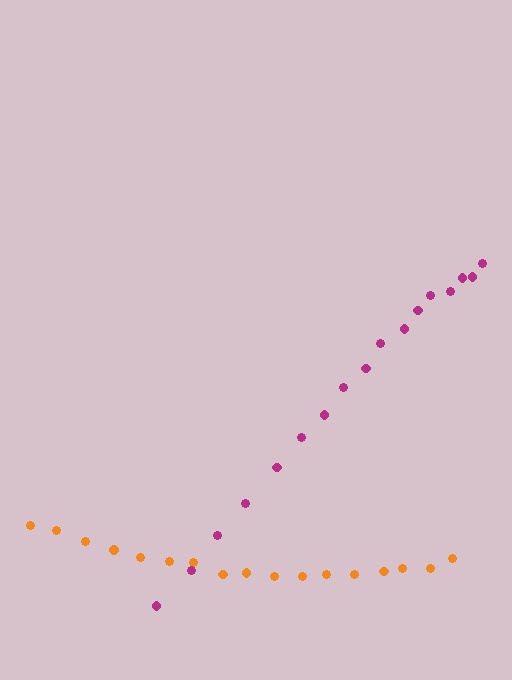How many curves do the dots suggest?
There are 2 distinct paths.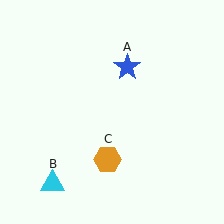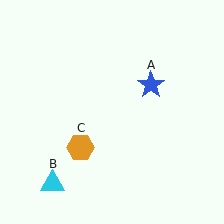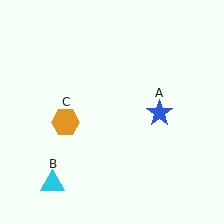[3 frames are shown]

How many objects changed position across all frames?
2 objects changed position: blue star (object A), orange hexagon (object C).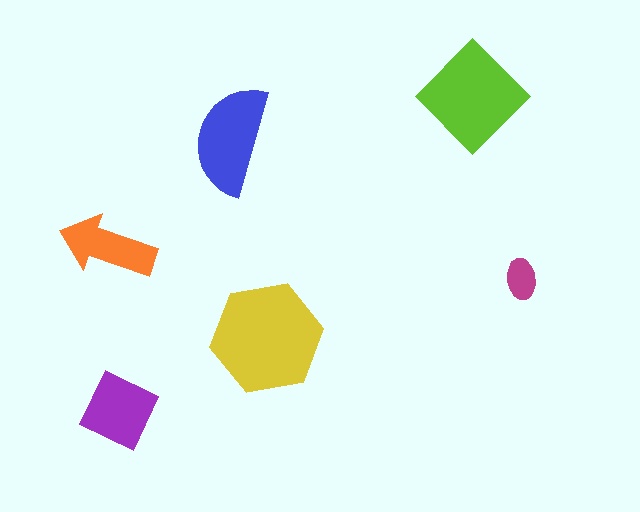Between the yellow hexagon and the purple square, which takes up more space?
The yellow hexagon.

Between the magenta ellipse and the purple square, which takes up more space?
The purple square.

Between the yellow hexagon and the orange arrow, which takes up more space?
The yellow hexagon.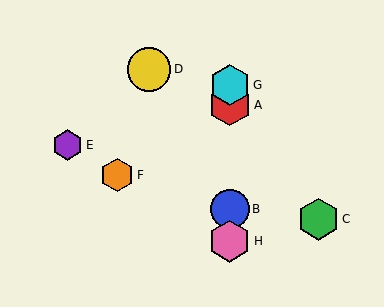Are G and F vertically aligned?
No, G is at x≈230 and F is at x≈117.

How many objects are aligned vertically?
4 objects (A, B, G, H) are aligned vertically.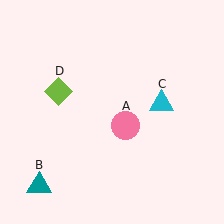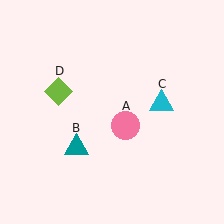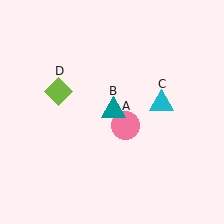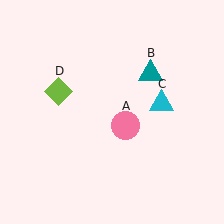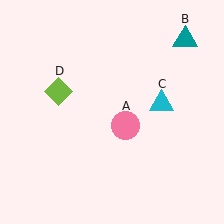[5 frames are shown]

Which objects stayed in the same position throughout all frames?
Pink circle (object A) and cyan triangle (object C) and lime diamond (object D) remained stationary.